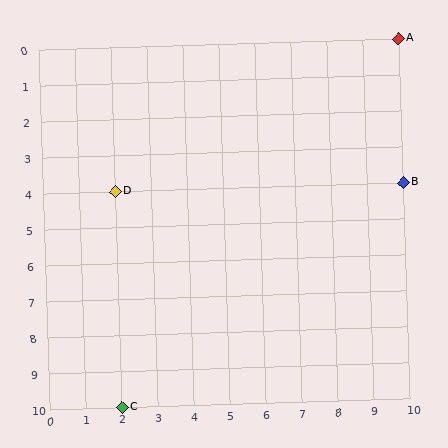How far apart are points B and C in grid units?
Points B and C are 8 columns and 6 rows apart (about 10.0 grid units diagonally).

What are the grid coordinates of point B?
Point B is at grid coordinates (10, 4).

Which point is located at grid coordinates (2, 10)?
Point C is at (2, 10).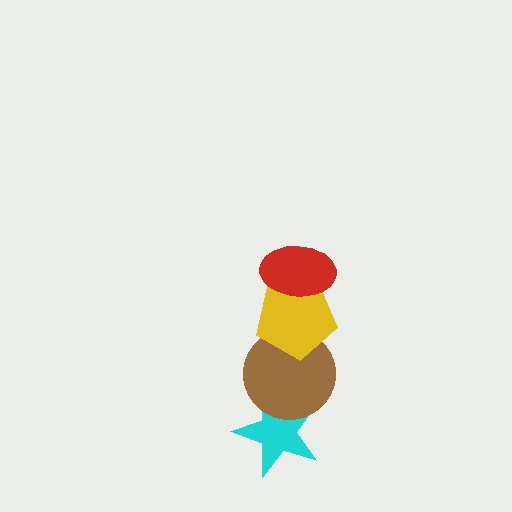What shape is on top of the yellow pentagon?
The red ellipse is on top of the yellow pentagon.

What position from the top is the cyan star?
The cyan star is 4th from the top.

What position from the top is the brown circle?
The brown circle is 3rd from the top.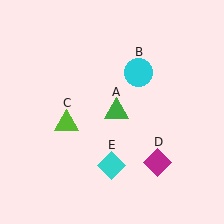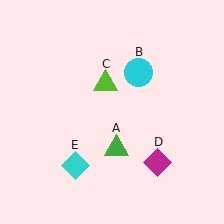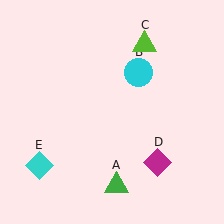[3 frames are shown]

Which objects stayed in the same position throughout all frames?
Cyan circle (object B) and magenta diamond (object D) remained stationary.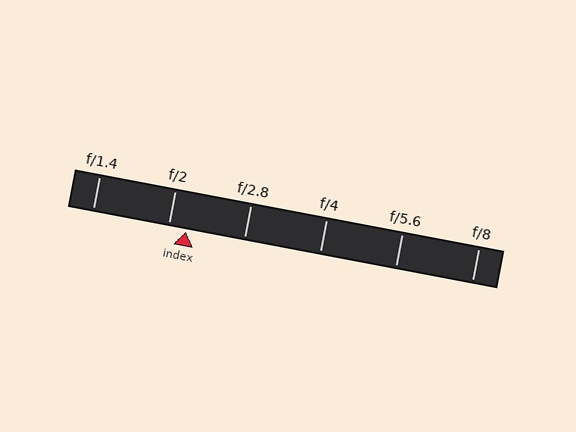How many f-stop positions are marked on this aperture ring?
There are 6 f-stop positions marked.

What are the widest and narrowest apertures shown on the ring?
The widest aperture shown is f/1.4 and the narrowest is f/8.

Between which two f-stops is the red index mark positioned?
The index mark is between f/2 and f/2.8.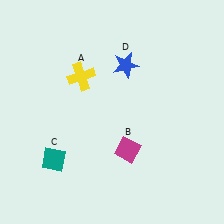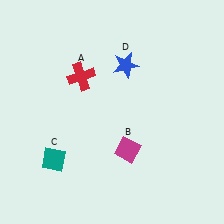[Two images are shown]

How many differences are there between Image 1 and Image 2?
There is 1 difference between the two images.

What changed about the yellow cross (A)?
In Image 1, A is yellow. In Image 2, it changed to red.